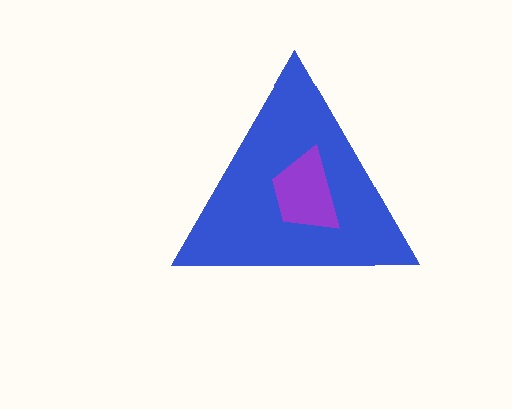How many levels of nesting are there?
2.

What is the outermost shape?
The blue triangle.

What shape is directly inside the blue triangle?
The purple trapezoid.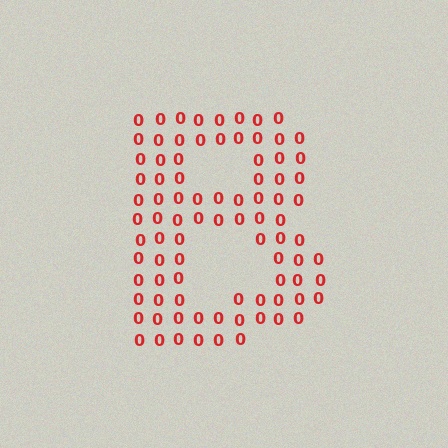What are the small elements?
The small elements are digit 0's.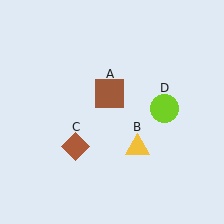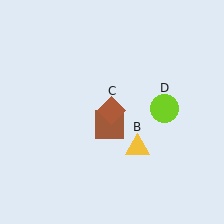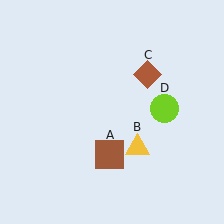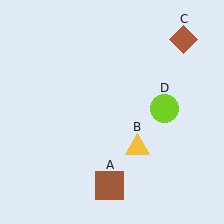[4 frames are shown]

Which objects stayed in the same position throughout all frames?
Yellow triangle (object B) and lime circle (object D) remained stationary.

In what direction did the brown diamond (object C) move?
The brown diamond (object C) moved up and to the right.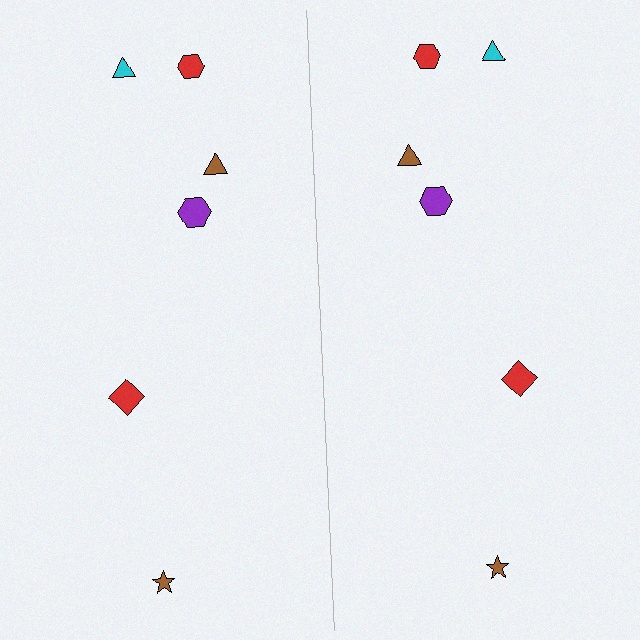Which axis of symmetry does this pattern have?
The pattern has a vertical axis of symmetry running through the center of the image.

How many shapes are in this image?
There are 12 shapes in this image.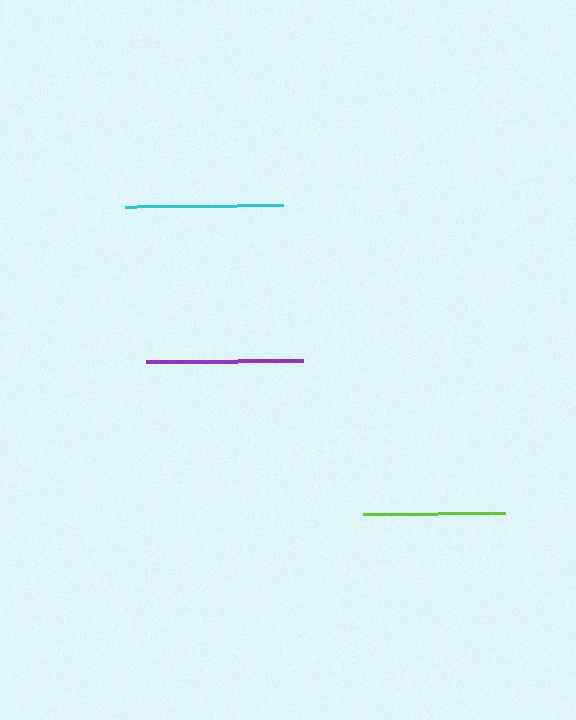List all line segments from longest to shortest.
From longest to shortest: cyan, purple, lime.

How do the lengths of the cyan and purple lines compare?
The cyan and purple lines are approximately the same length.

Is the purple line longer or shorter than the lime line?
The purple line is longer than the lime line.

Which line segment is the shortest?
The lime line is the shortest at approximately 142 pixels.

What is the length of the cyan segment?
The cyan segment is approximately 157 pixels long.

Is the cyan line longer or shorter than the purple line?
The cyan line is longer than the purple line.